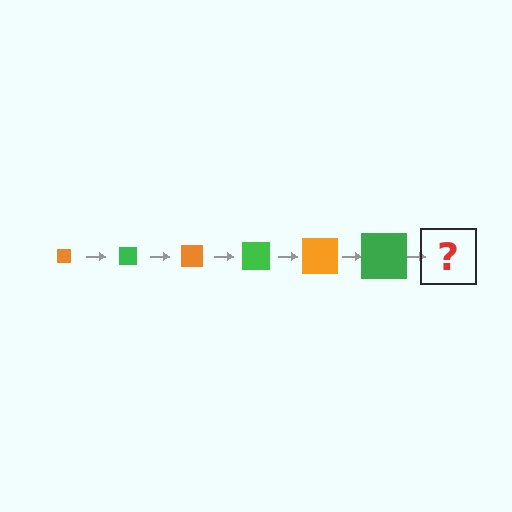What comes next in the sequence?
The next element should be an orange square, larger than the previous one.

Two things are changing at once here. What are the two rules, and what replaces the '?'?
The two rules are that the square grows larger each step and the color cycles through orange and green. The '?' should be an orange square, larger than the previous one.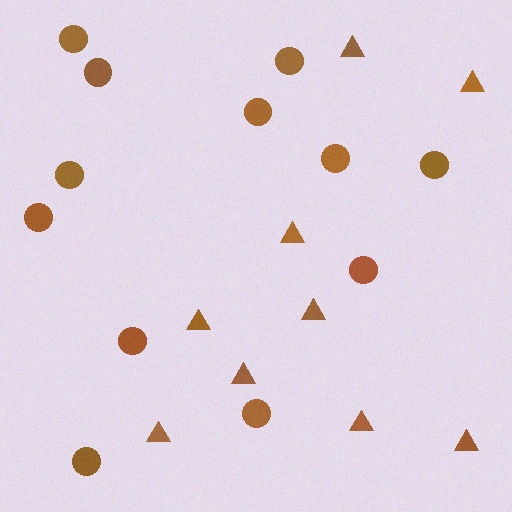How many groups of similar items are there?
There are 2 groups: one group of triangles (9) and one group of circles (12).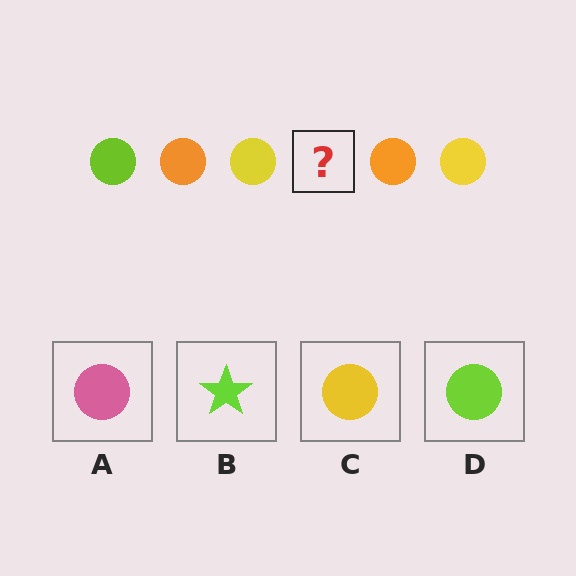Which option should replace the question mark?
Option D.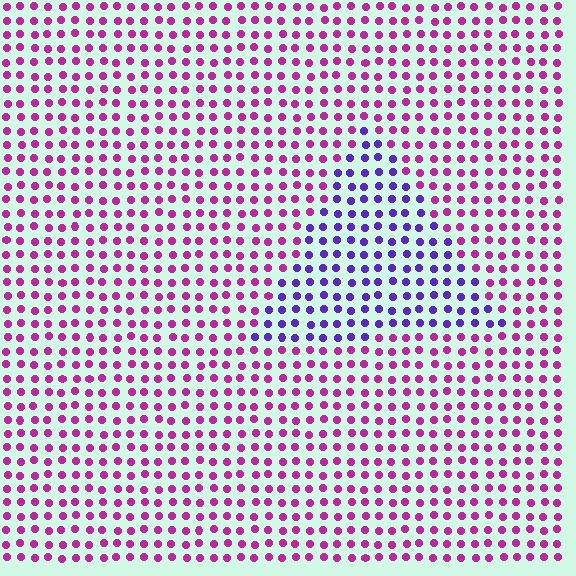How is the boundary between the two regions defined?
The boundary is defined purely by a slight shift in hue (about 52 degrees). Spacing, size, and orientation are identical on both sides.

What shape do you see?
I see a triangle.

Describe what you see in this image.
The image is filled with small magenta elements in a uniform arrangement. A triangle-shaped region is visible where the elements are tinted to a slightly different hue, forming a subtle color boundary.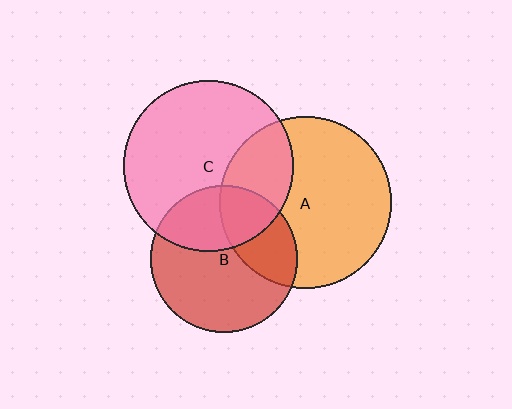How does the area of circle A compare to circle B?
Approximately 1.4 times.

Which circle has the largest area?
Circle A (orange).